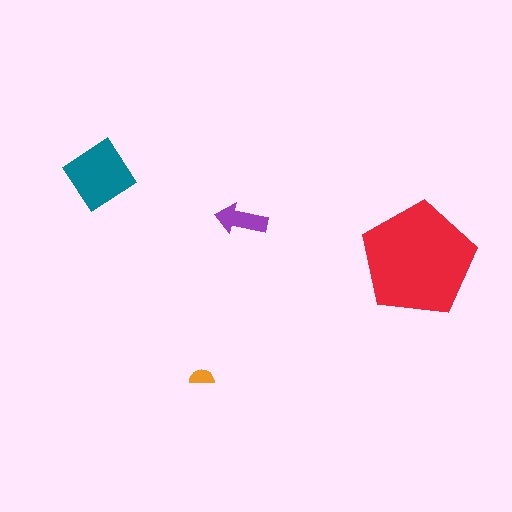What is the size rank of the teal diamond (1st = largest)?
2nd.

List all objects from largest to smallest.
The red pentagon, the teal diamond, the purple arrow, the orange semicircle.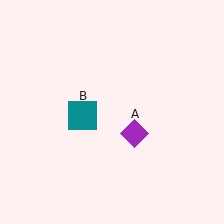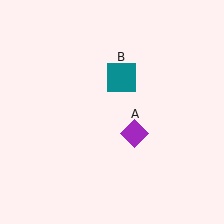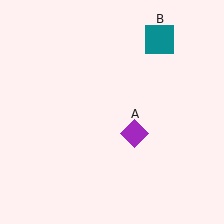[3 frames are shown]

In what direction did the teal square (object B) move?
The teal square (object B) moved up and to the right.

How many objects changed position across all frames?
1 object changed position: teal square (object B).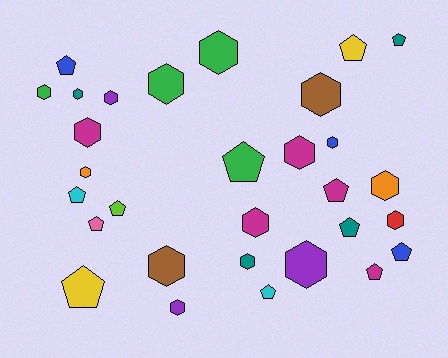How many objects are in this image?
There are 30 objects.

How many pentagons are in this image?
There are 13 pentagons.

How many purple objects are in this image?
There are 3 purple objects.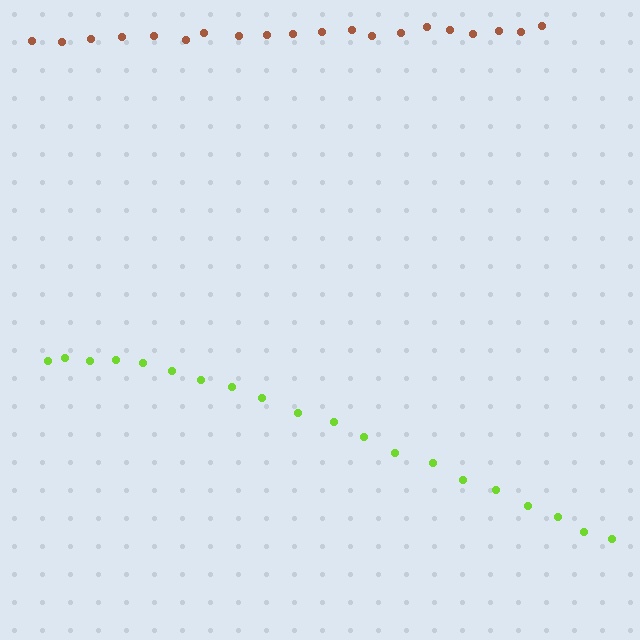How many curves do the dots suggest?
There are 2 distinct paths.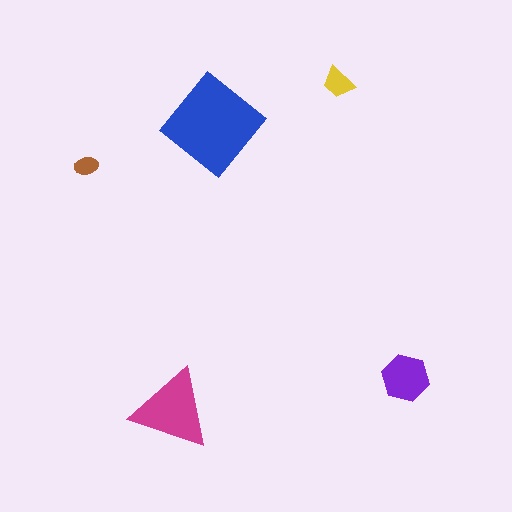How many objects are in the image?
There are 5 objects in the image.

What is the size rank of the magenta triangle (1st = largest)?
2nd.